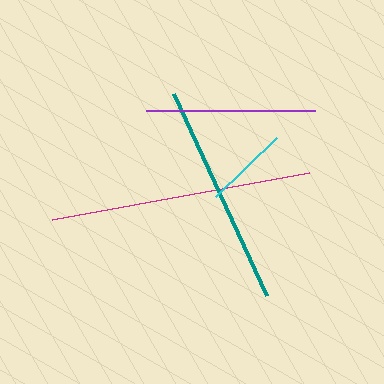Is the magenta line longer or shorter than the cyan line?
The magenta line is longer than the cyan line.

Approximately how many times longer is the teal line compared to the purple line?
The teal line is approximately 1.3 times the length of the purple line.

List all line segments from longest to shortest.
From longest to shortest: magenta, teal, purple, cyan.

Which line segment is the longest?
The magenta line is the longest at approximately 261 pixels.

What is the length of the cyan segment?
The cyan segment is approximately 85 pixels long.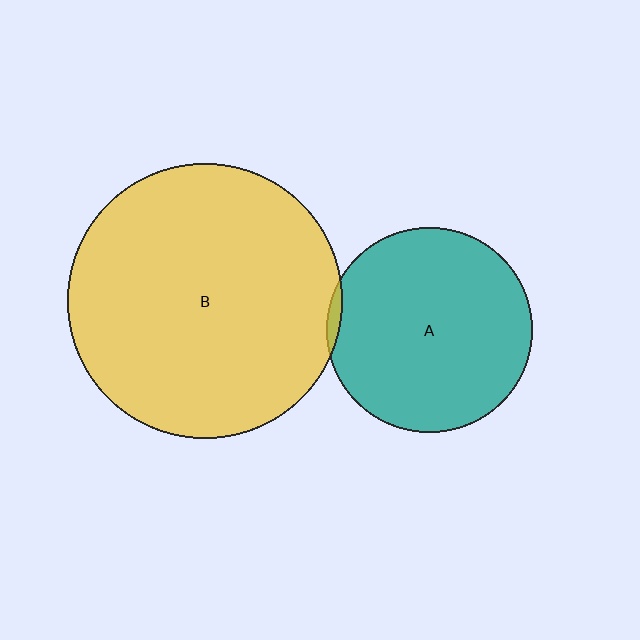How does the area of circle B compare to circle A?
Approximately 1.8 times.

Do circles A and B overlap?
Yes.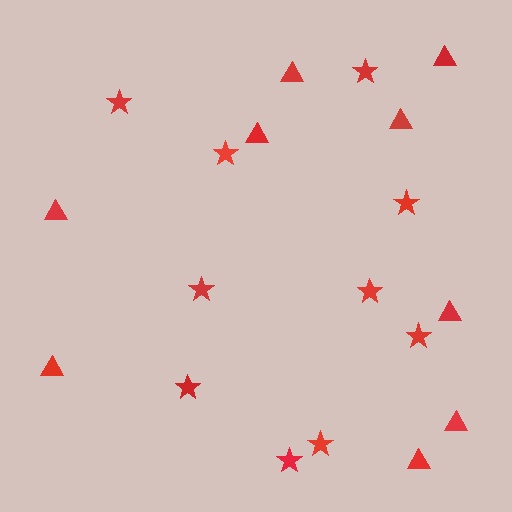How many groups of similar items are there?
There are 2 groups: one group of stars (10) and one group of triangles (9).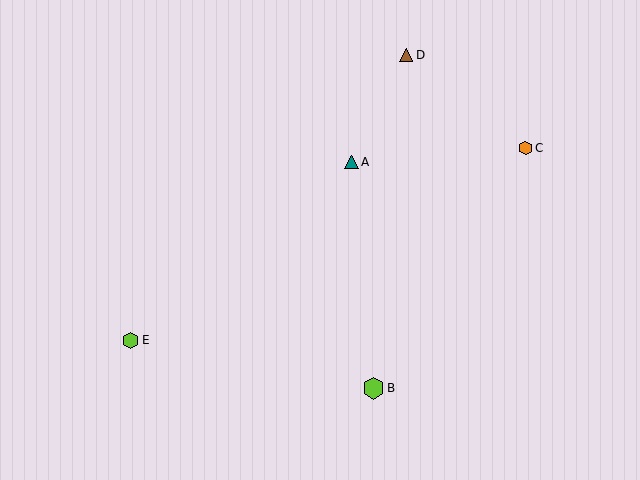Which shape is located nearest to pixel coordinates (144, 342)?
The lime hexagon (labeled E) at (131, 340) is nearest to that location.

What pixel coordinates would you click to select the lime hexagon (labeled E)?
Click at (131, 340) to select the lime hexagon E.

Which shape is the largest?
The lime hexagon (labeled B) is the largest.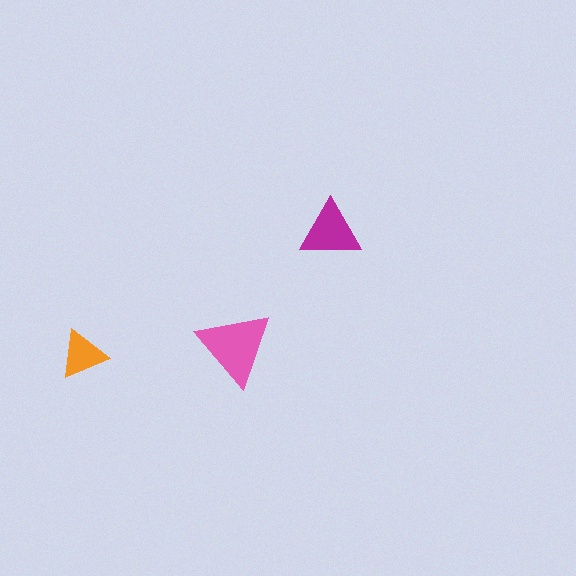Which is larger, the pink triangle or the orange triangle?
The pink one.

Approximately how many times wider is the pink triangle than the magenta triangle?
About 1.5 times wider.